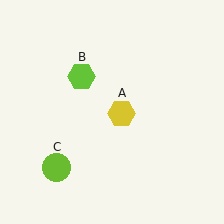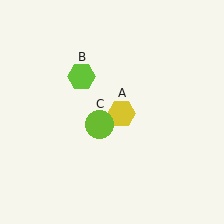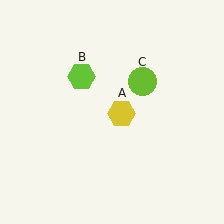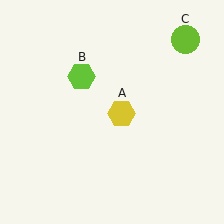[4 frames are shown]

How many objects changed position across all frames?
1 object changed position: lime circle (object C).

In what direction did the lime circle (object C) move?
The lime circle (object C) moved up and to the right.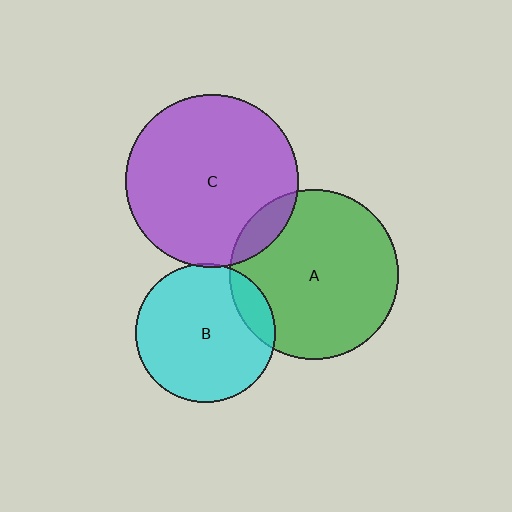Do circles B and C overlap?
Yes.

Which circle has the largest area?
Circle C (purple).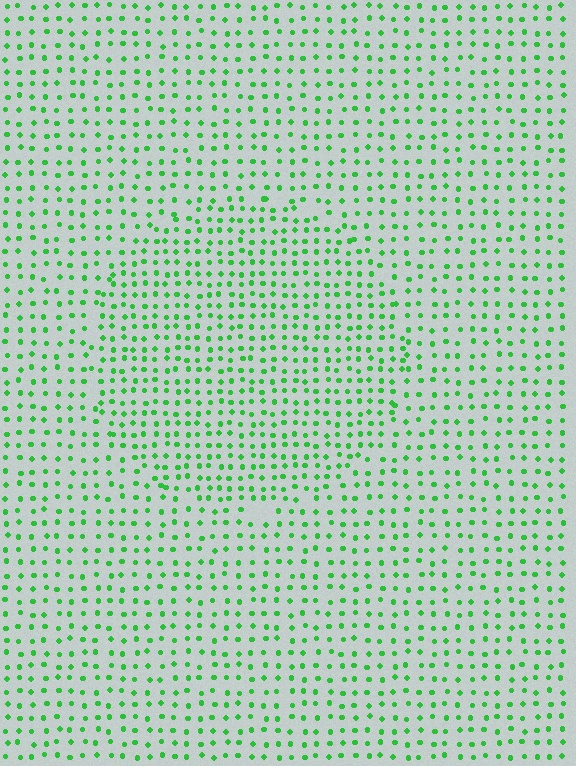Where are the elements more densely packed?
The elements are more densely packed inside the circle boundary.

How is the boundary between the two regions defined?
The boundary is defined by a change in element density (approximately 1.5x ratio). All elements are the same color, size, and shape.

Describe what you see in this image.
The image contains small green elements arranged at two different densities. A circle-shaped region is visible where the elements are more densely packed than the surrounding area.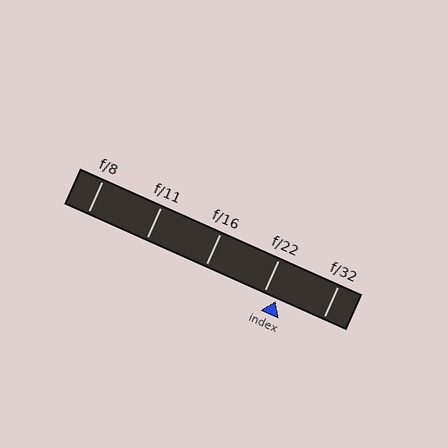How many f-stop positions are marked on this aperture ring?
There are 5 f-stop positions marked.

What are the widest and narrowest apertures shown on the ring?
The widest aperture shown is f/8 and the narrowest is f/32.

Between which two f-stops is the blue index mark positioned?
The index mark is between f/22 and f/32.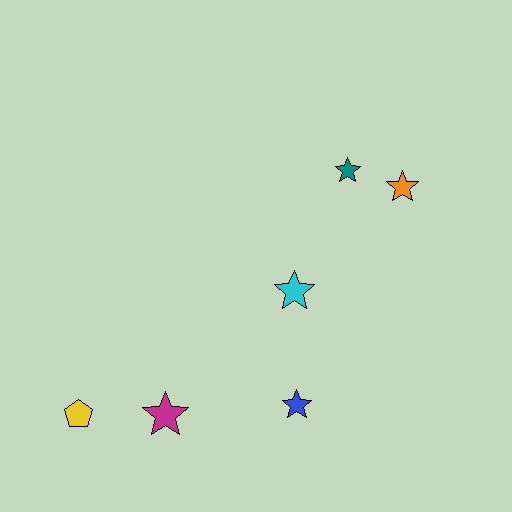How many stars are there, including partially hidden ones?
There are 5 stars.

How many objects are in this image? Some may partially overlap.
There are 6 objects.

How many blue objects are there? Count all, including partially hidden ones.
There is 1 blue object.